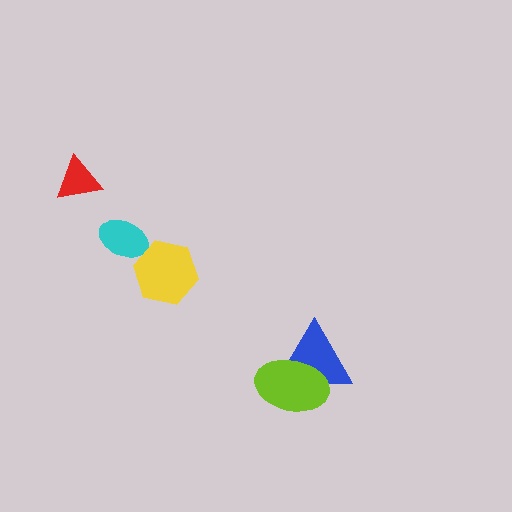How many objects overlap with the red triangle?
0 objects overlap with the red triangle.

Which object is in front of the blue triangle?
The lime ellipse is in front of the blue triangle.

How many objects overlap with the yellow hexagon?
0 objects overlap with the yellow hexagon.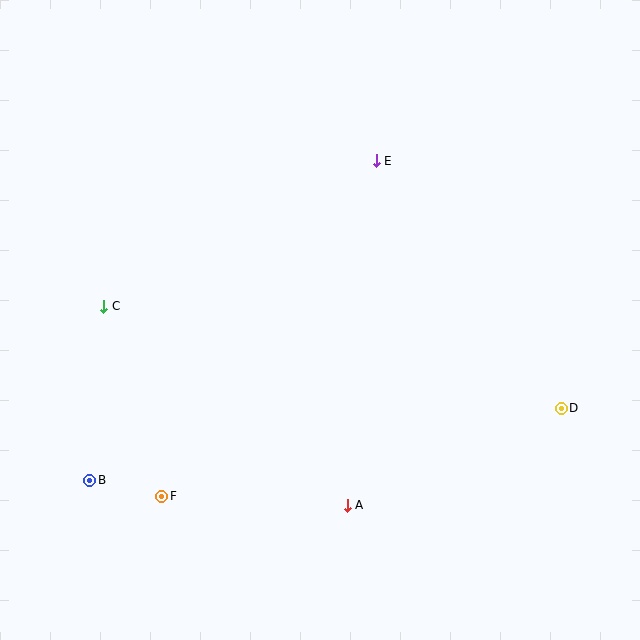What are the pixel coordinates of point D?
Point D is at (561, 408).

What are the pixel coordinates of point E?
Point E is at (376, 161).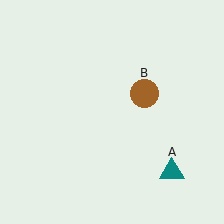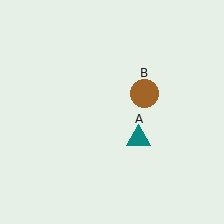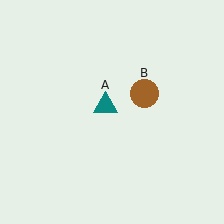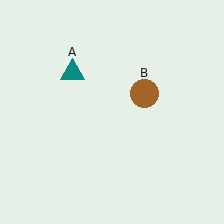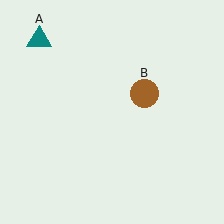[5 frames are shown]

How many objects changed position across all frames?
1 object changed position: teal triangle (object A).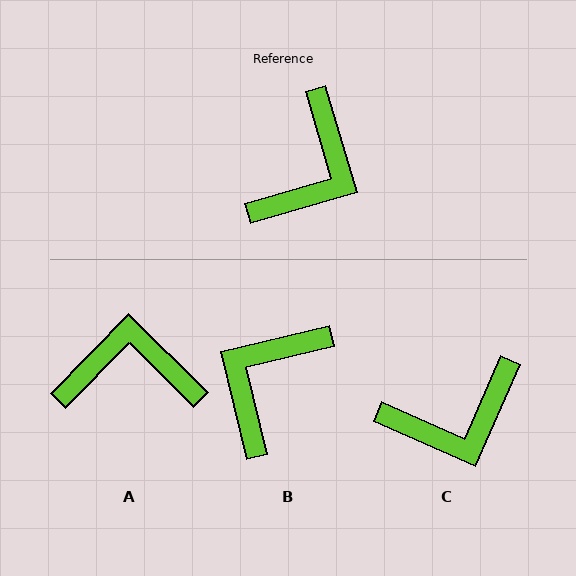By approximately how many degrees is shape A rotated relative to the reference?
Approximately 119 degrees counter-clockwise.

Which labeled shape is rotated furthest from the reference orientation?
B, about 177 degrees away.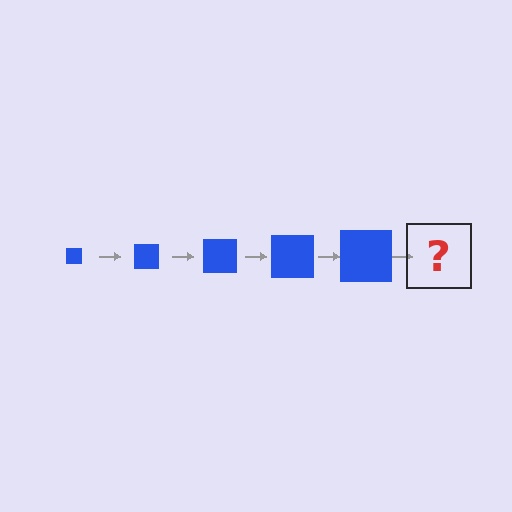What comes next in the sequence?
The next element should be a blue square, larger than the previous one.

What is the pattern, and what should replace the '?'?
The pattern is that the square gets progressively larger each step. The '?' should be a blue square, larger than the previous one.